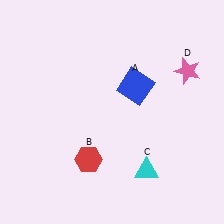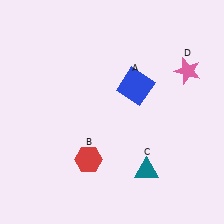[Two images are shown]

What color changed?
The triangle (C) changed from cyan in Image 1 to teal in Image 2.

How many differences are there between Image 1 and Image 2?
There is 1 difference between the two images.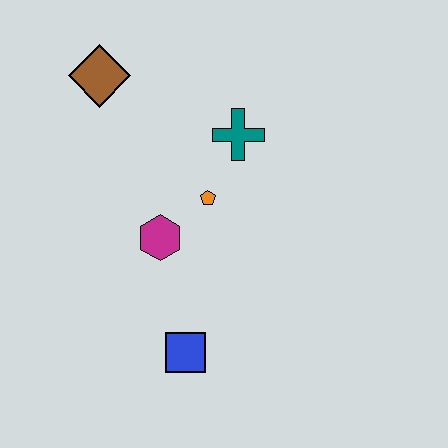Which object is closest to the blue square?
The magenta hexagon is closest to the blue square.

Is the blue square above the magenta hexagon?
No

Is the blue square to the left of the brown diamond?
No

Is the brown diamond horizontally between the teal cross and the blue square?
No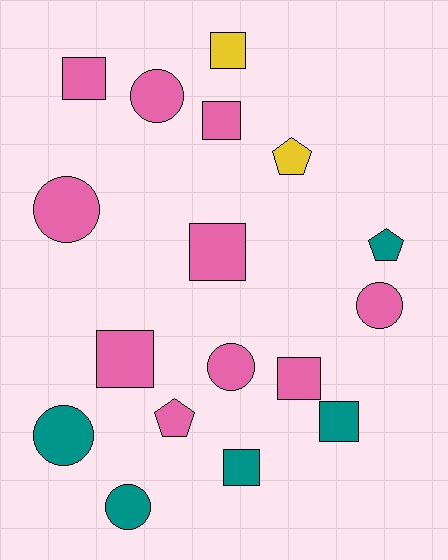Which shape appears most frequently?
Square, with 8 objects.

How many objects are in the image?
There are 17 objects.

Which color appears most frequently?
Pink, with 10 objects.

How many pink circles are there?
There are 4 pink circles.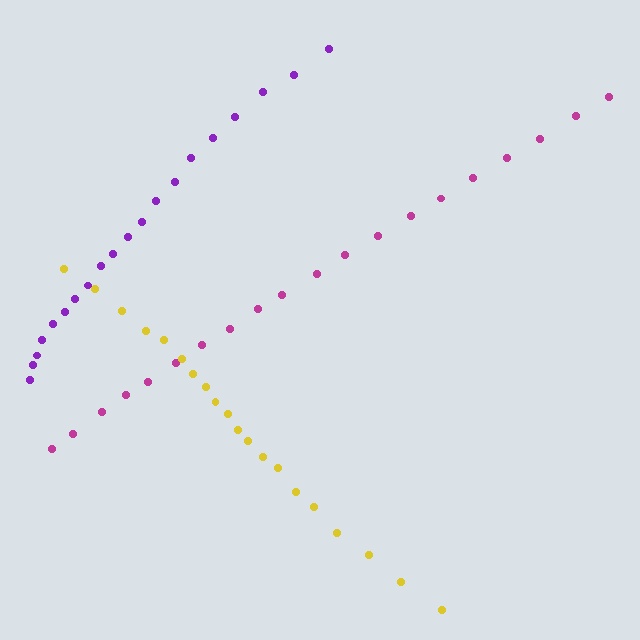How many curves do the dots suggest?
There are 3 distinct paths.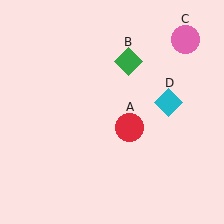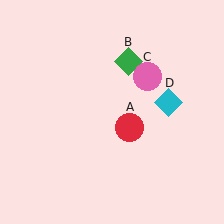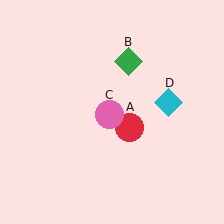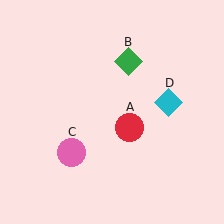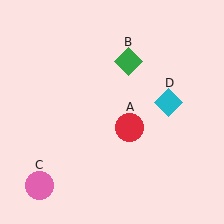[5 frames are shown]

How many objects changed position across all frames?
1 object changed position: pink circle (object C).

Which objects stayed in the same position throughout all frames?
Red circle (object A) and green diamond (object B) and cyan diamond (object D) remained stationary.